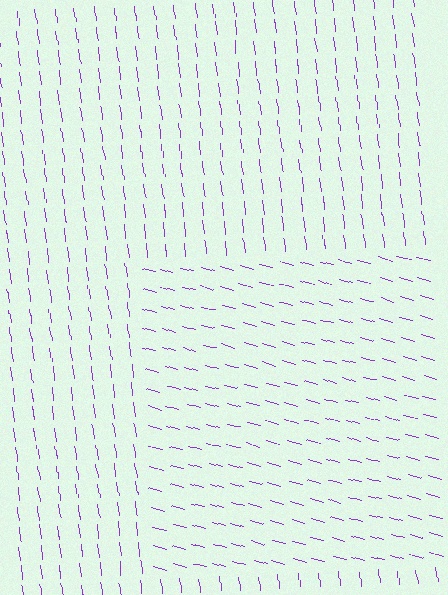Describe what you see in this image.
The image is filled with small purple line segments. A rectangle region in the image has lines oriented differently from the surrounding lines, creating a visible texture boundary.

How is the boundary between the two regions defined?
The boundary is defined purely by a change in line orientation (approximately 67 degrees difference). All lines are the same color and thickness.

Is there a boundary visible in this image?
Yes, there is a texture boundary formed by a change in line orientation.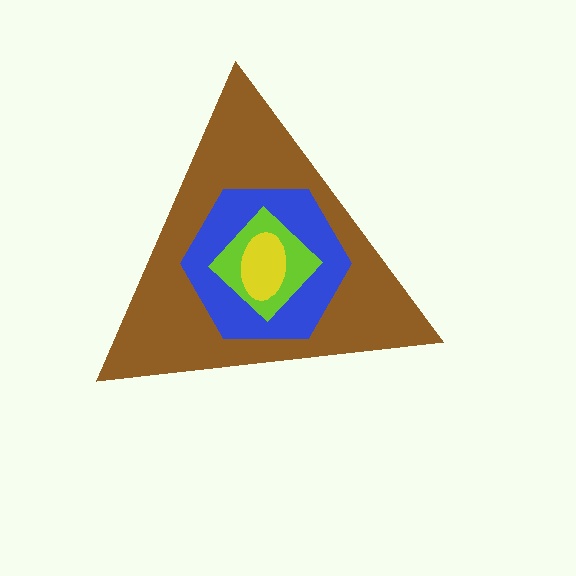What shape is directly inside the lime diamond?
The yellow ellipse.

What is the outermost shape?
The brown triangle.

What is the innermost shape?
The yellow ellipse.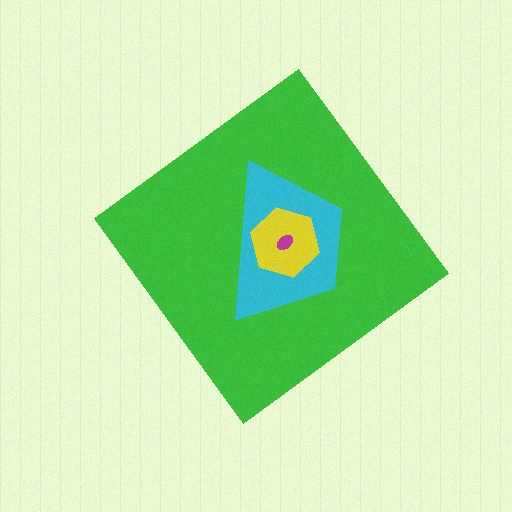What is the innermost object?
The magenta ellipse.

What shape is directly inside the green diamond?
The cyan trapezoid.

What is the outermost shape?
The green diamond.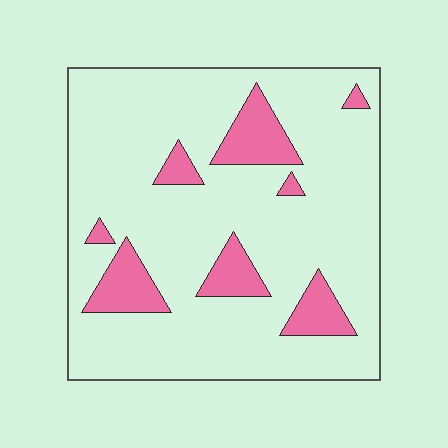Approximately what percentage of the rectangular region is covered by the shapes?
Approximately 15%.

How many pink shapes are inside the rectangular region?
8.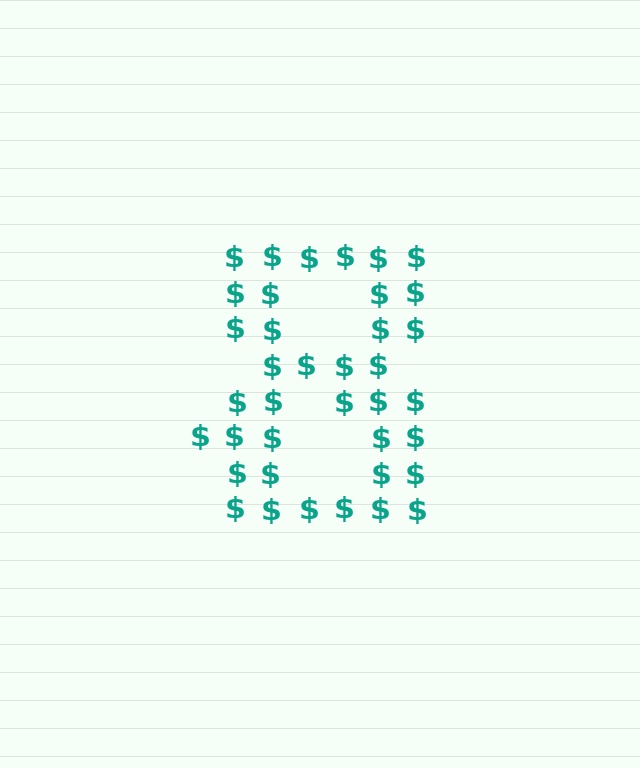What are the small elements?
The small elements are dollar signs.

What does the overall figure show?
The overall figure shows the digit 8.